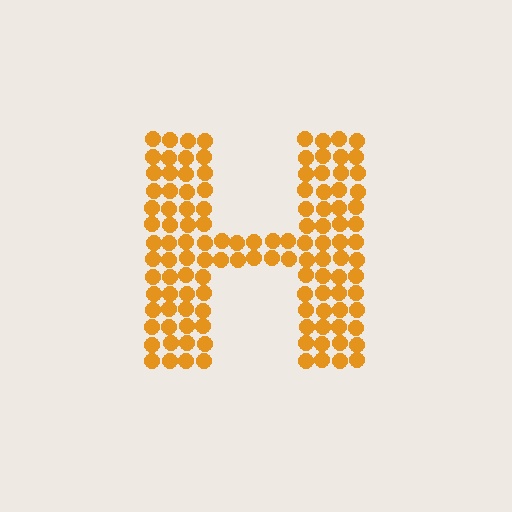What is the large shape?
The large shape is the letter H.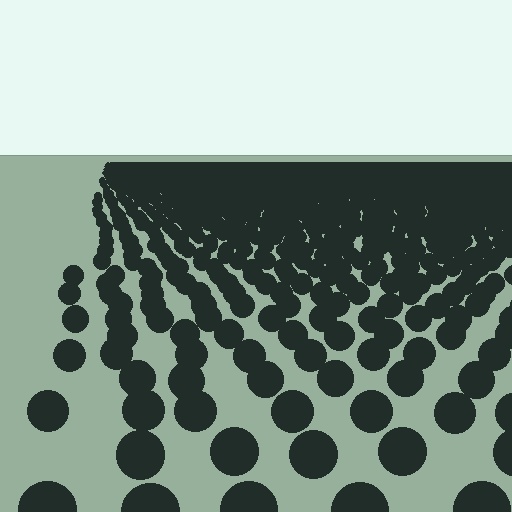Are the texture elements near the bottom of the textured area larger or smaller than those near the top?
Larger. Near the bottom, elements are closer to the viewer and appear at a bigger on-screen size.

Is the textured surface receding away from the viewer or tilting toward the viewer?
The surface is receding away from the viewer. Texture elements get smaller and denser toward the top.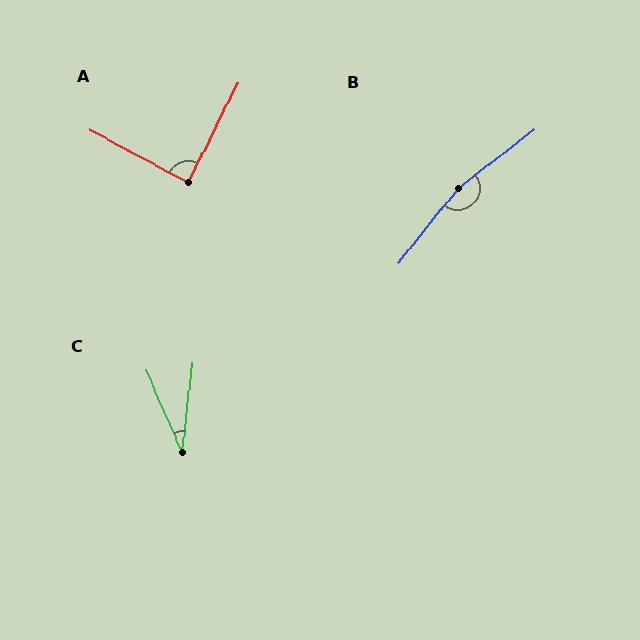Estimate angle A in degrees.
Approximately 88 degrees.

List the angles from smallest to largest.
C (30°), A (88°), B (166°).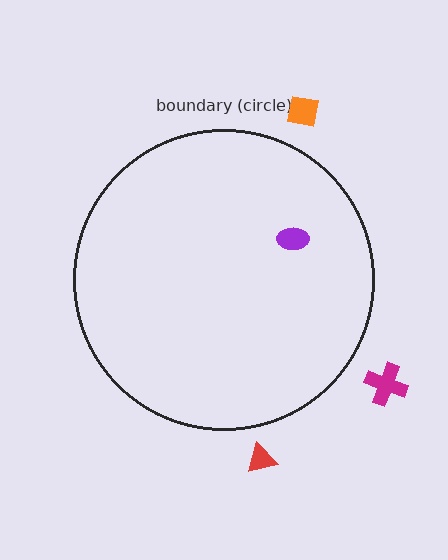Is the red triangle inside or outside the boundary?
Outside.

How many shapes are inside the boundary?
1 inside, 3 outside.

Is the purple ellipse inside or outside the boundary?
Inside.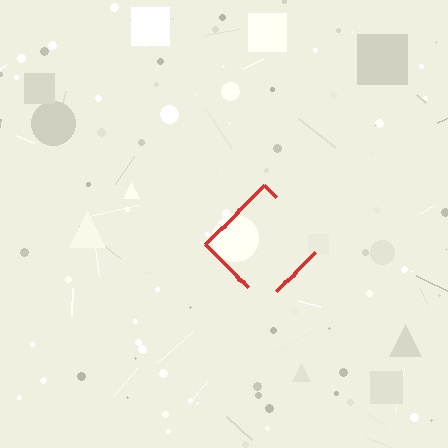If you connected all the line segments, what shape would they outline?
They would outline a diamond.